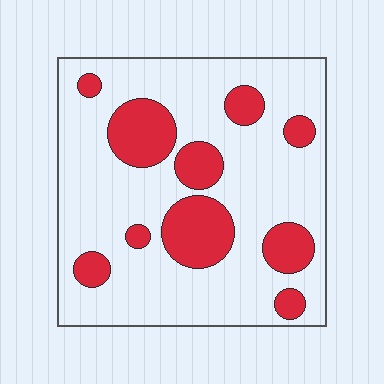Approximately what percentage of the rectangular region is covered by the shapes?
Approximately 25%.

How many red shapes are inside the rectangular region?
10.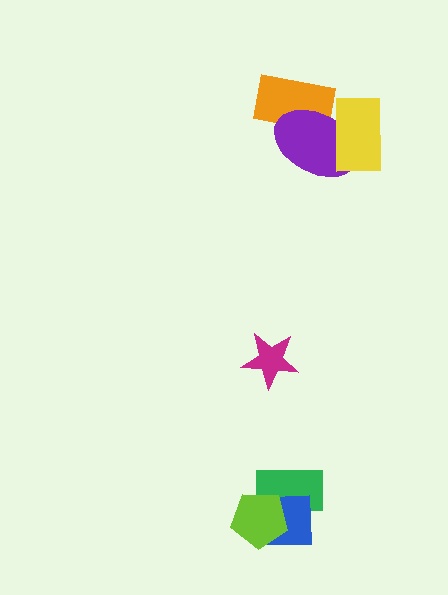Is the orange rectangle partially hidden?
Yes, it is partially covered by another shape.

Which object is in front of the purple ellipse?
The yellow rectangle is in front of the purple ellipse.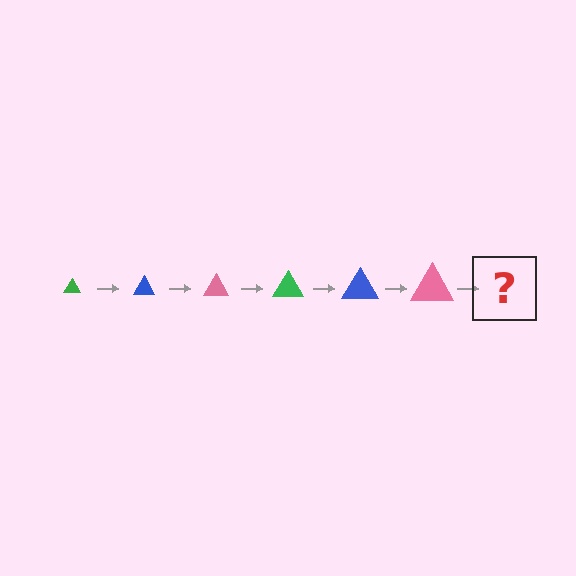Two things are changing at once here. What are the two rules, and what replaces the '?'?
The two rules are that the triangle grows larger each step and the color cycles through green, blue, and pink. The '?' should be a green triangle, larger than the previous one.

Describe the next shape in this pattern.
It should be a green triangle, larger than the previous one.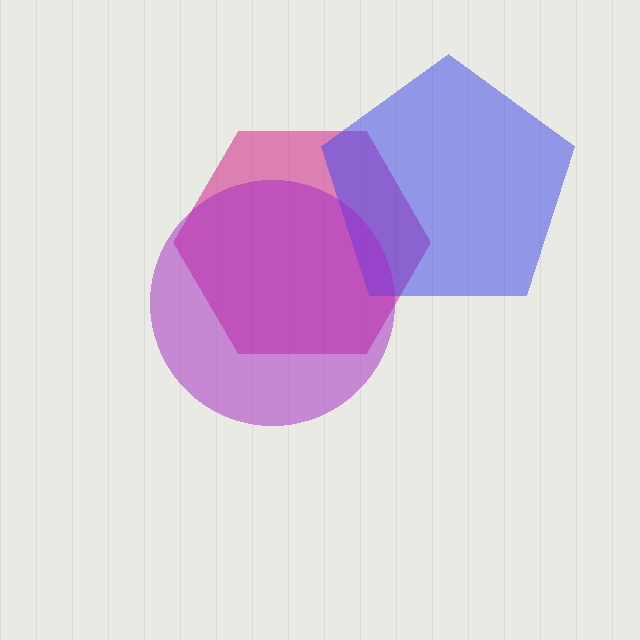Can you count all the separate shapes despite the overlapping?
Yes, there are 3 separate shapes.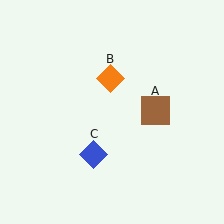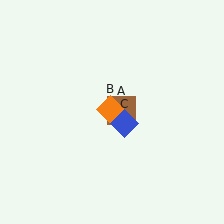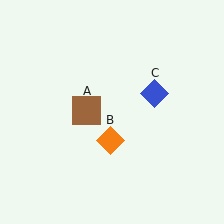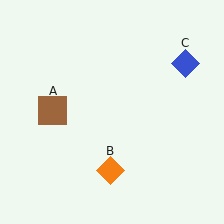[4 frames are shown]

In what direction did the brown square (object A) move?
The brown square (object A) moved left.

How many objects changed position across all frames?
3 objects changed position: brown square (object A), orange diamond (object B), blue diamond (object C).